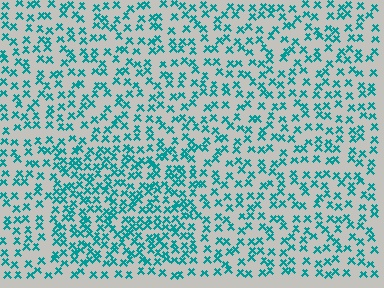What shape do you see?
I see a rectangle.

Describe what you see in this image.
The image contains small teal elements arranged at two different densities. A rectangle-shaped region is visible where the elements are more densely packed than the surrounding area.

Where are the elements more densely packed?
The elements are more densely packed inside the rectangle boundary.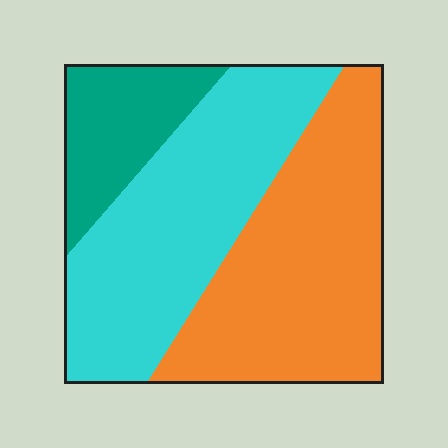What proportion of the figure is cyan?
Cyan covers around 40% of the figure.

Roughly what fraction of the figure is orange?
Orange covers 43% of the figure.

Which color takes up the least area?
Teal, at roughly 15%.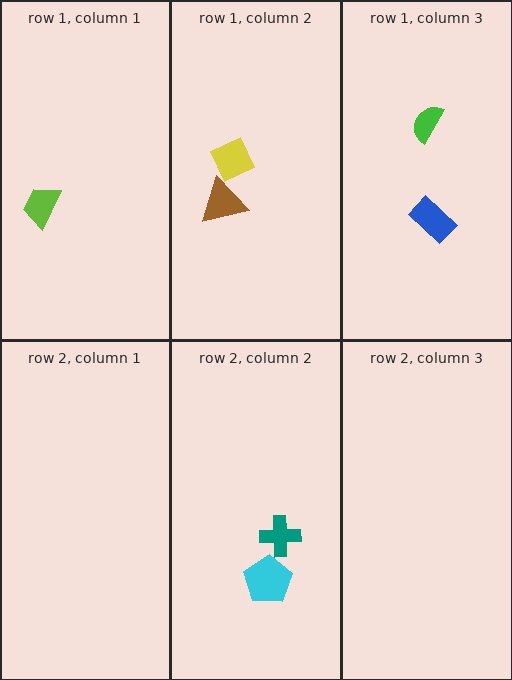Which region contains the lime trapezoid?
The row 1, column 1 region.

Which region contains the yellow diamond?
The row 1, column 2 region.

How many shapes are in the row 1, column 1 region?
1.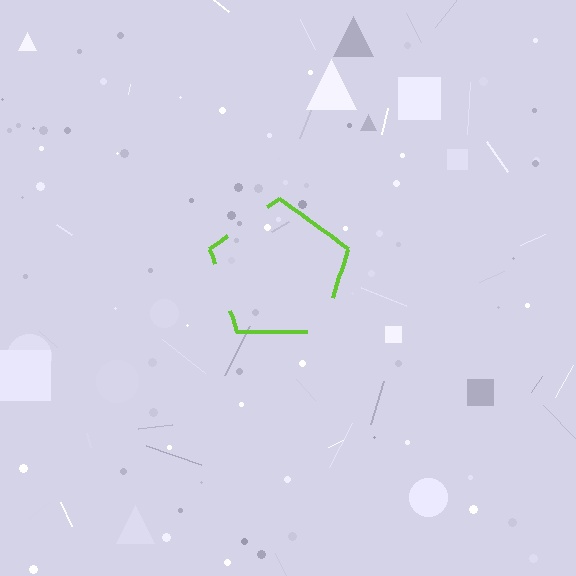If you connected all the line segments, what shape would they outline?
They would outline a pentagon.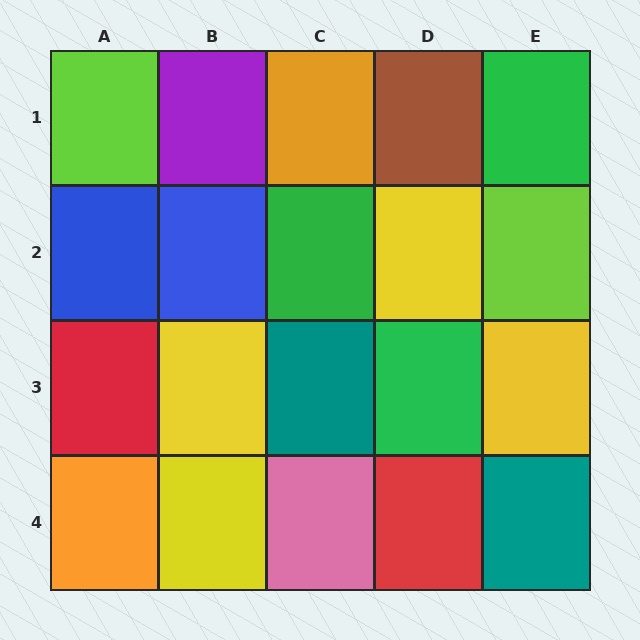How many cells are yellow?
4 cells are yellow.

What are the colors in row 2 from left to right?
Blue, blue, green, yellow, lime.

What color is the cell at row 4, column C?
Pink.